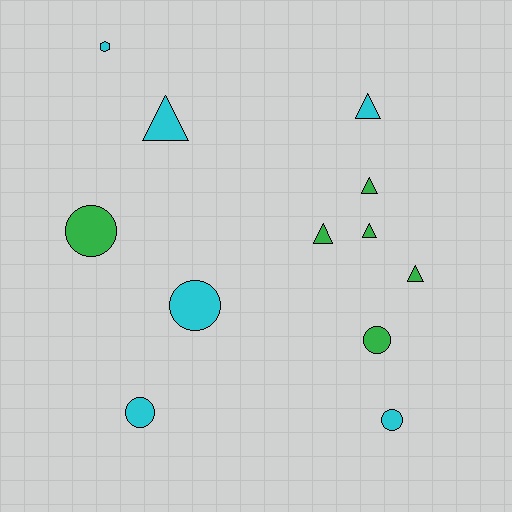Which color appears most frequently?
Cyan, with 6 objects.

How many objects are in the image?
There are 12 objects.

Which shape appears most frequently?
Triangle, with 6 objects.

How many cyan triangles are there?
There are 2 cyan triangles.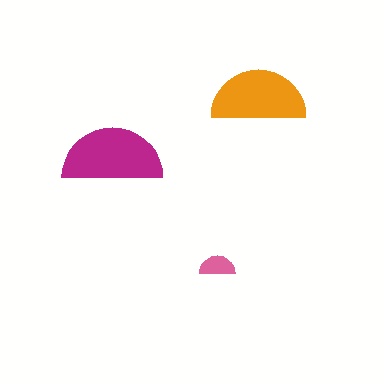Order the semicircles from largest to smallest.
the magenta one, the orange one, the pink one.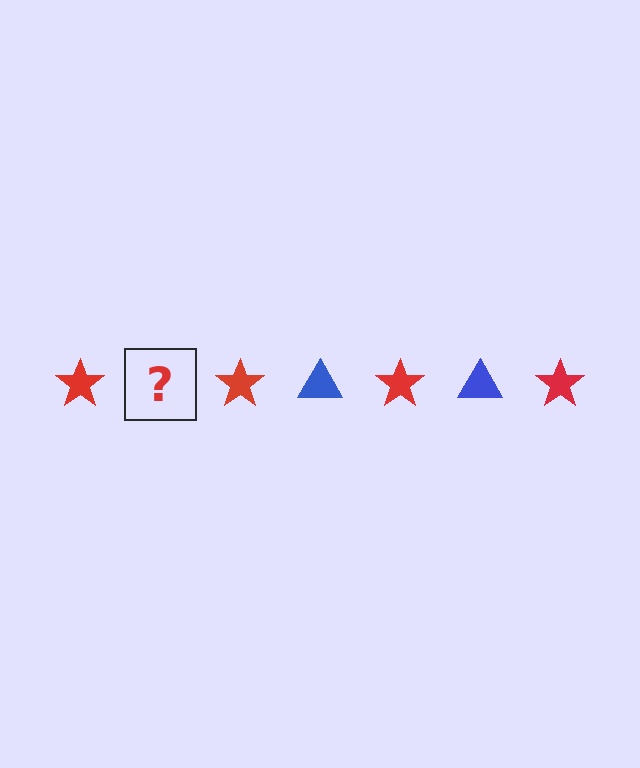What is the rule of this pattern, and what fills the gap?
The rule is that the pattern alternates between red star and blue triangle. The gap should be filled with a blue triangle.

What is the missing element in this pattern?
The missing element is a blue triangle.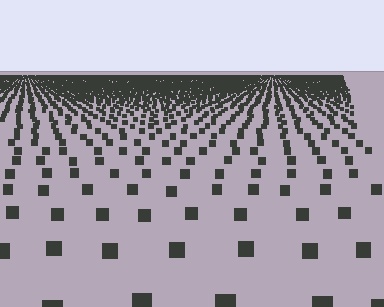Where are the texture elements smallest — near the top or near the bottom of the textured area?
Near the top.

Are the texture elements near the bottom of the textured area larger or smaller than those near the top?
Larger. Near the bottom, elements are closer to the viewer and appear at a bigger on-screen size.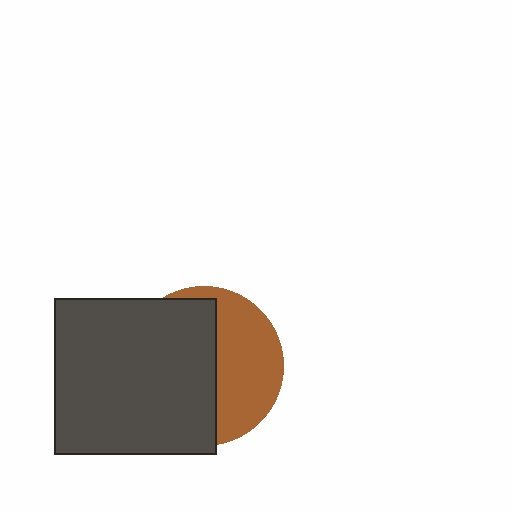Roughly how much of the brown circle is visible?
A small part of it is visible (roughly 42%).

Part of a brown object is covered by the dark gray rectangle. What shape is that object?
It is a circle.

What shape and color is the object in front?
The object in front is a dark gray rectangle.